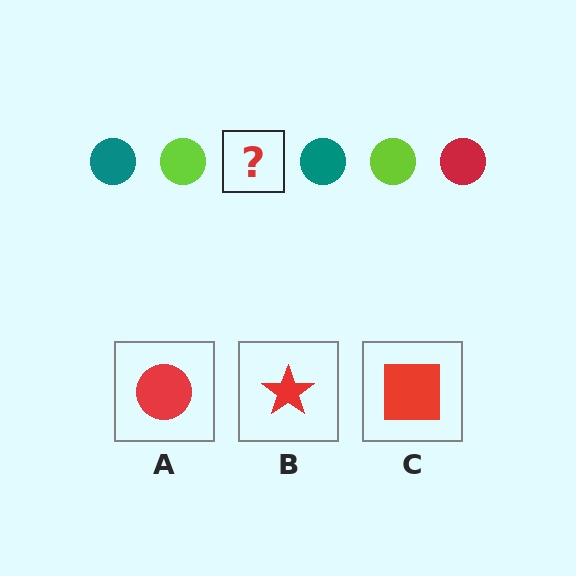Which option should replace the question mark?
Option A.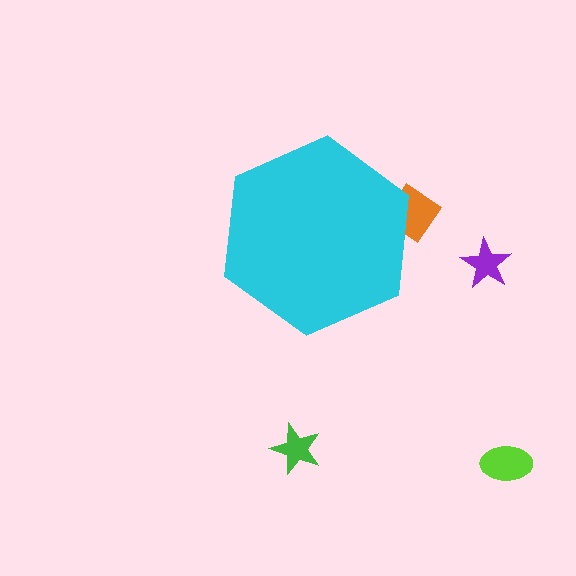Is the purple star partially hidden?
No, the purple star is fully visible.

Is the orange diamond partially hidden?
Yes, the orange diamond is partially hidden behind the cyan hexagon.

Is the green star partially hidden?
No, the green star is fully visible.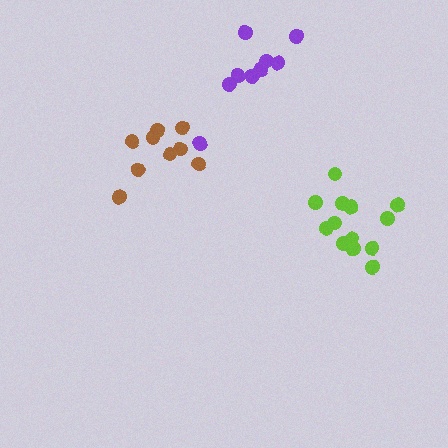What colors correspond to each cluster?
The clusters are colored: purple, lime, brown.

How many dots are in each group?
Group 1: 9 dots, Group 2: 13 dots, Group 3: 9 dots (31 total).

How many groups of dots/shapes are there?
There are 3 groups.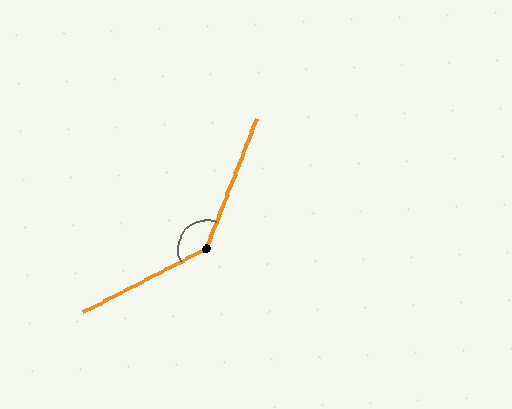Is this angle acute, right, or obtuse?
It is obtuse.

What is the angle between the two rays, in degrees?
Approximately 138 degrees.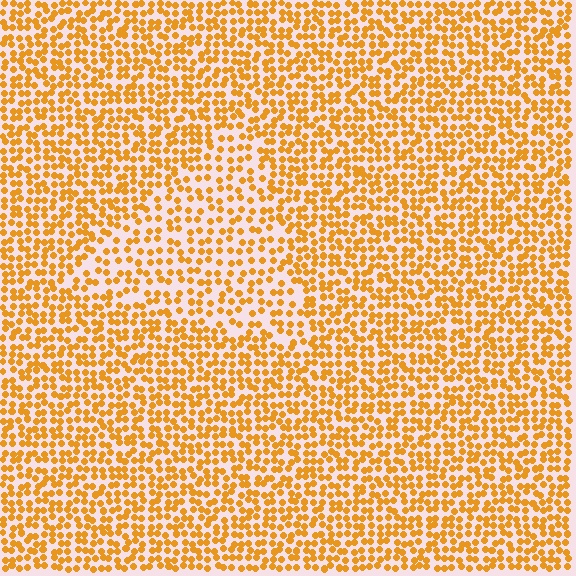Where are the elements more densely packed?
The elements are more densely packed outside the triangle boundary.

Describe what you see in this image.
The image contains small orange elements arranged at two different densities. A triangle-shaped region is visible where the elements are less densely packed than the surrounding area.